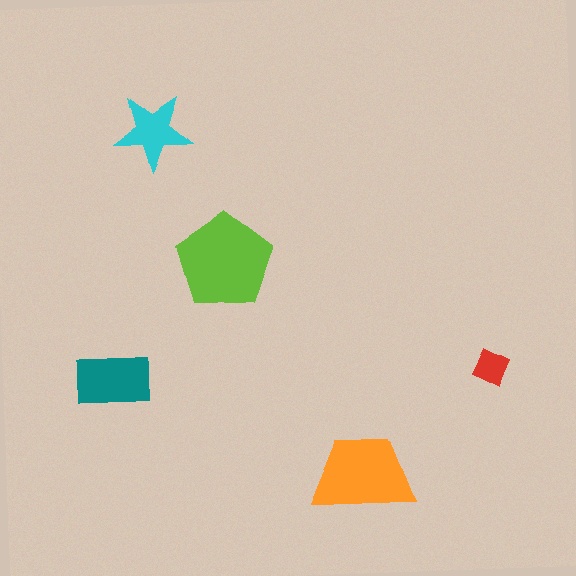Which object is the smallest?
The red diamond.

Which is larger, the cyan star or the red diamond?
The cyan star.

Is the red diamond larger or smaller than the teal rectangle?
Smaller.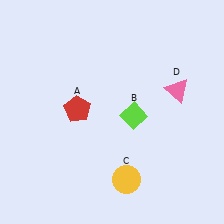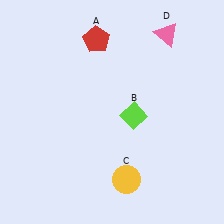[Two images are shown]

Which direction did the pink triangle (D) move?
The pink triangle (D) moved up.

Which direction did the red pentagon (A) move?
The red pentagon (A) moved up.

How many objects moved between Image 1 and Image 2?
2 objects moved between the two images.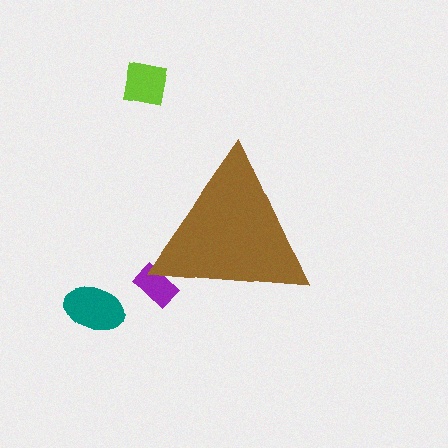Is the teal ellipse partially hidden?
No, the teal ellipse is fully visible.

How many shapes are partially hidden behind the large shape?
1 shape is partially hidden.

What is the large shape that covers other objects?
A brown triangle.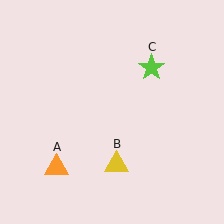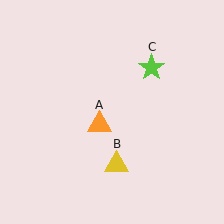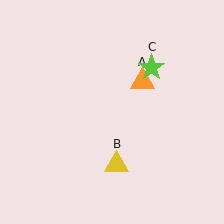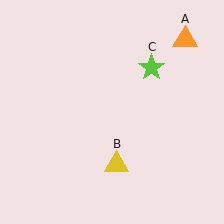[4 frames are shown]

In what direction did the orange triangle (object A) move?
The orange triangle (object A) moved up and to the right.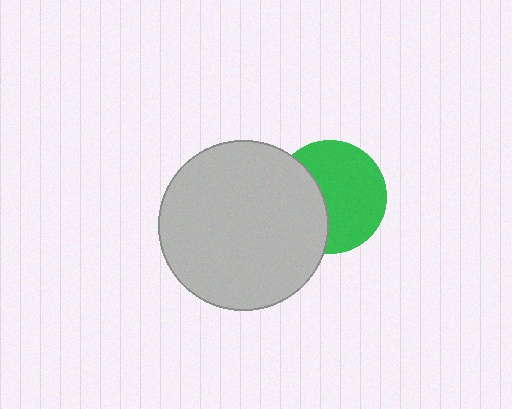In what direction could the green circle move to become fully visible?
The green circle could move right. That would shift it out from behind the light gray circle entirely.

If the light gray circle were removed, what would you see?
You would see the complete green circle.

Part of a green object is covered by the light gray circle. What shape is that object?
It is a circle.